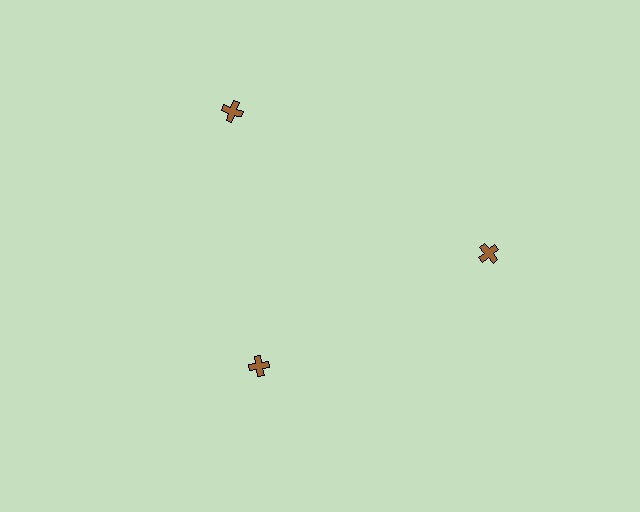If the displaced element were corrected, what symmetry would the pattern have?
It would have 3-fold rotational symmetry — the pattern would map onto itself every 120 degrees.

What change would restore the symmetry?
The symmetry would be restored by moving it outward, back onto the ring so that all 3 crosses sit at equal angles and equal distance from the center.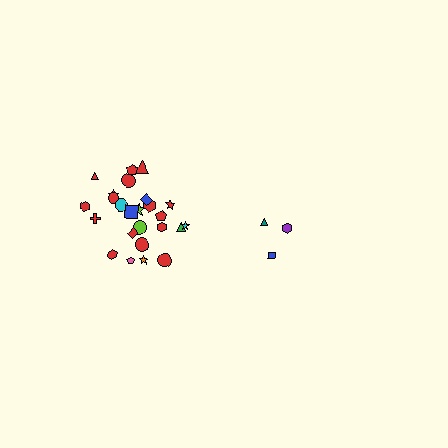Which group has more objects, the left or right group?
The left group.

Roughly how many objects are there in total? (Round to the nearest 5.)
Roughly 30 objects in total.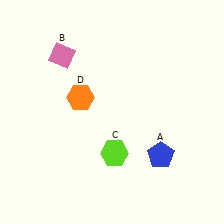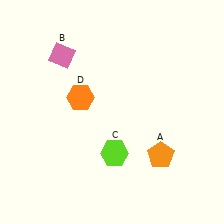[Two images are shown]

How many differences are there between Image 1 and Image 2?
There is 1 difference between the two images.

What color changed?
The pentagon (A) changed from blue in Image 1 to orange in Image 2.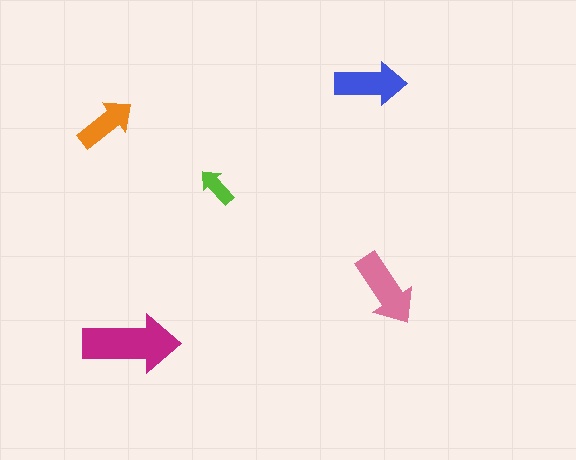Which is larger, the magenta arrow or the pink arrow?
The magenta one.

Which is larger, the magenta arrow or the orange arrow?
The magenta one.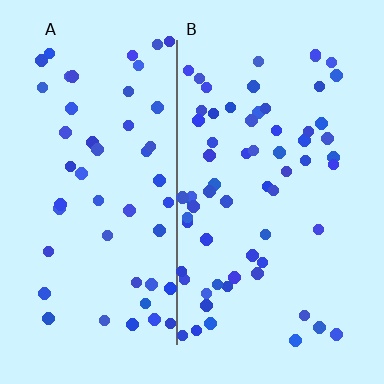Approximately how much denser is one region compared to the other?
Approximately 1.3× — region B over region A.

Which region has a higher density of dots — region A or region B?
B (the right).